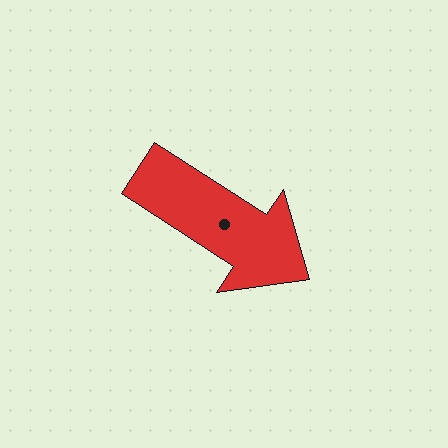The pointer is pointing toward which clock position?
Roughly 4 o'clock.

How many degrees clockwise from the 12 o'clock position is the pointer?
Approximately 123 degrees.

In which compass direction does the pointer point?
Southeast.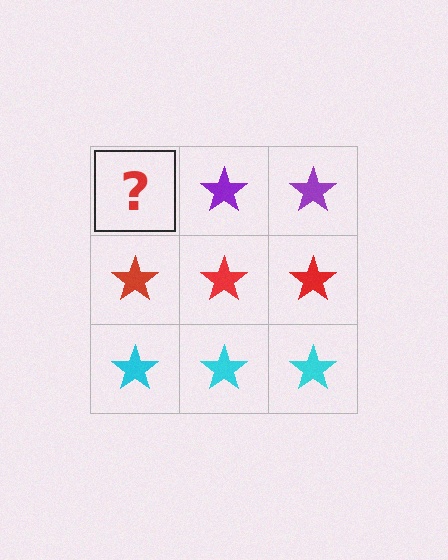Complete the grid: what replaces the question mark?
The question mark should be replaced with a purple star.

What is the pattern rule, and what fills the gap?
The rule is that each row has a consistent color. The gap should be filled with a purple star.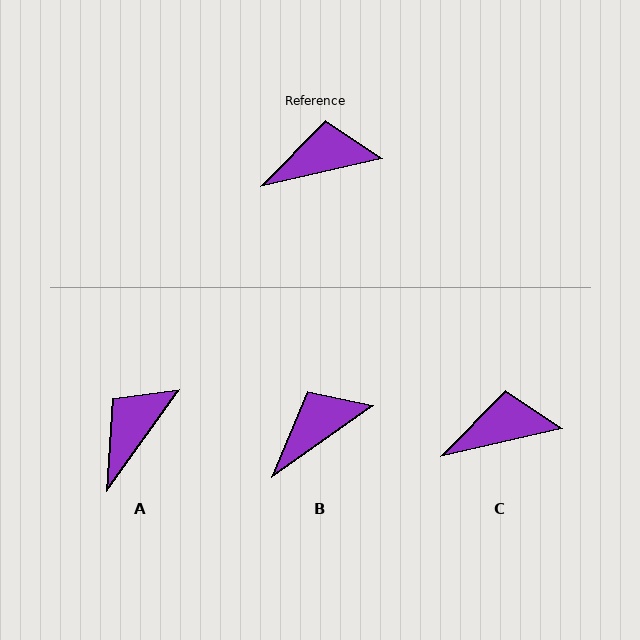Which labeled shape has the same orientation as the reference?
C.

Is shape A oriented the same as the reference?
No, it is off by about 41 degrees.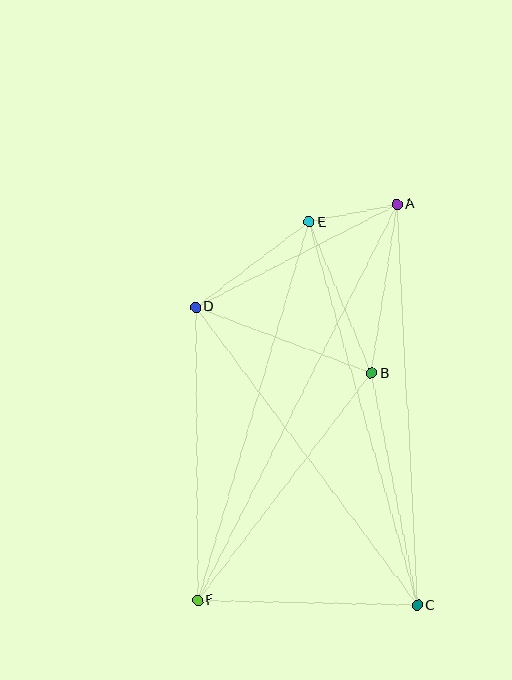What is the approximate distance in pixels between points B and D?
The distance between B and D is approximately 188 pixels.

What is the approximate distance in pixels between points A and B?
The distance between A and B is approximately 171 pixels.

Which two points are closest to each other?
Points A and E are closest to each other.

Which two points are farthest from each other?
Points A and F are farthest from each other.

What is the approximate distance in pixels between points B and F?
The distance between B and F is approximately 286 pixels.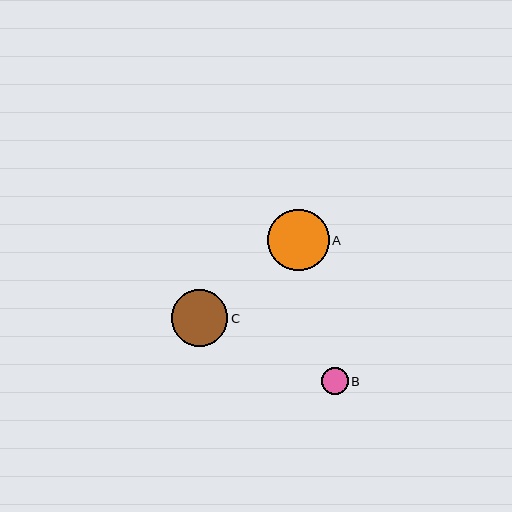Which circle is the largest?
Circle A is the largest with a size of approximately 62 pixels.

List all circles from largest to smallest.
From largest to smallest: A, C, B.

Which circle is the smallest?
Circle B is the smallest with a size of approximately 27 pixels.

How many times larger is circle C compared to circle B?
Circle C is approximately 2.1 times the size of circle B.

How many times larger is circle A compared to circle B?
Circle A is approximately 2.3 times the size of circle B.